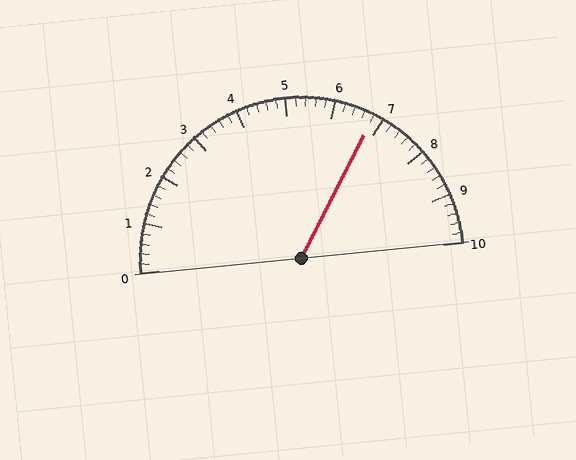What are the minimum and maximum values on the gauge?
The gauge ranges from 0 to 10.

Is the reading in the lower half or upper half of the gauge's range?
The reading is in the upper half of the range (0 to 10).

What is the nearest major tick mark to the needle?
The nearest major tick mark is 7.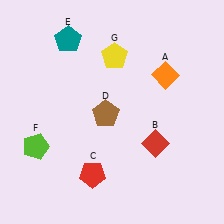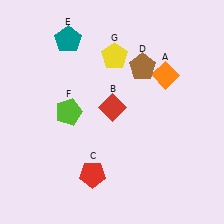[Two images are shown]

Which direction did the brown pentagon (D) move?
The brown pentagon (D) moved up.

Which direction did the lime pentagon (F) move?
The lime pentagon (F) moved up.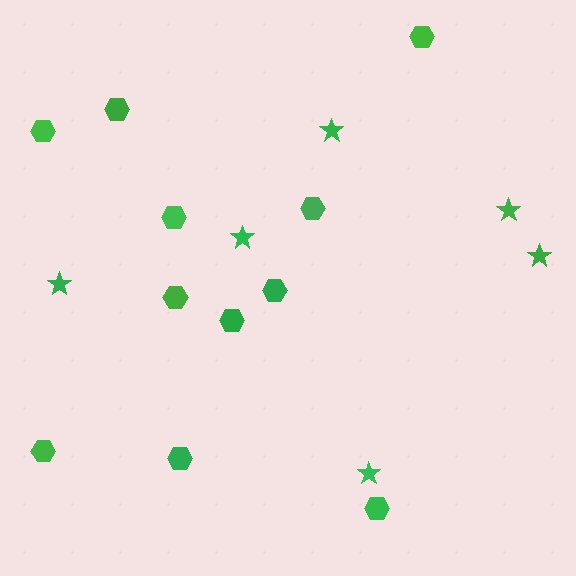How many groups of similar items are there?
There are 2 groups: one group of hexagons (11) and one group of stars (6).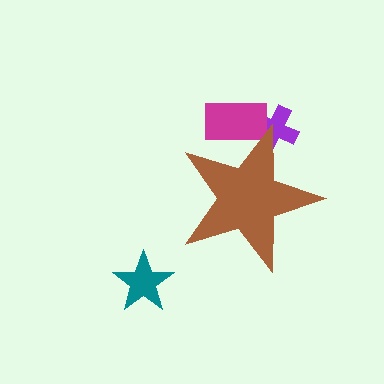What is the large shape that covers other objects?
A brown star.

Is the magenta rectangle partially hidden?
Yes, the magenta rectangle is partially hidden behind the brown star.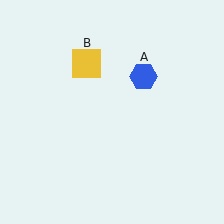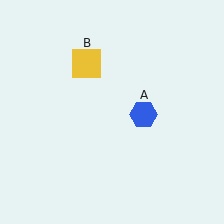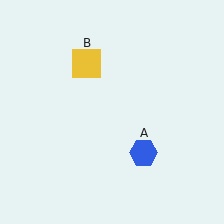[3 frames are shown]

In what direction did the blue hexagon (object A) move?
The blue hexagon (object A) moved down.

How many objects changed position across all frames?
1 object changed position: blue hexagon (object A).